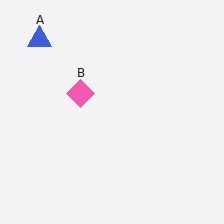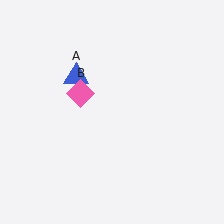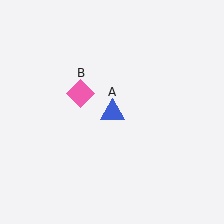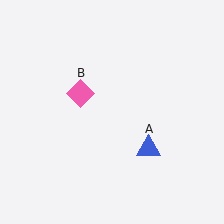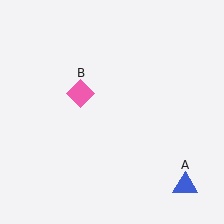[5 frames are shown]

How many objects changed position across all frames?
1 object changed position: blue triangle (object A).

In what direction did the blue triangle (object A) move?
The blue triangle (object A) moved down and to the right.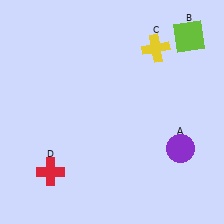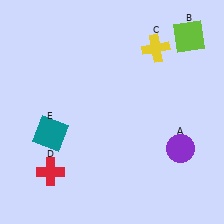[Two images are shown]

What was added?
A teal square (E) was added in Image 2.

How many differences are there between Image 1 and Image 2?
There is 1 difference between the two images.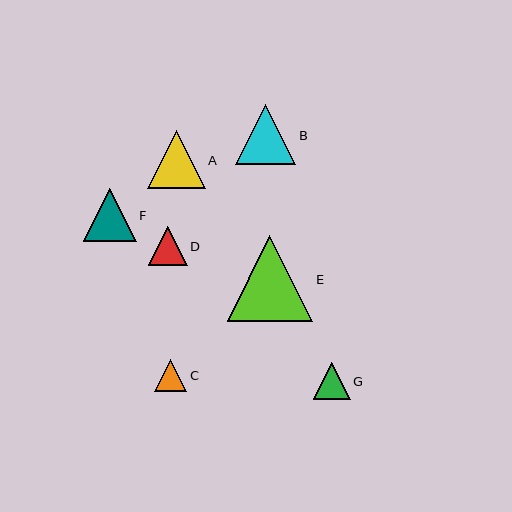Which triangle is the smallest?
Triangle C is the smallest with a size of approximately 32 pixels.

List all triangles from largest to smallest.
From largest to smallest: E, B, A, F, D, G, C.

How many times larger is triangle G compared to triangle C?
Triangle G is approximately 1.1 times the size of triangle C.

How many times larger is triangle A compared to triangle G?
Triangle A is approximately 1.6 times the size of triangle G.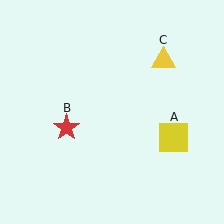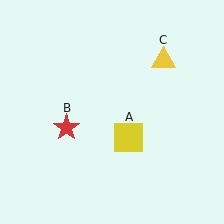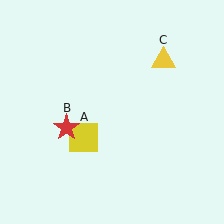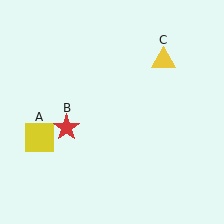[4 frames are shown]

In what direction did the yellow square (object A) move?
The yellow square (object A) moved left.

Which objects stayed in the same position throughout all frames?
Red star (object B) and yellow triangle (object C) remained stationary.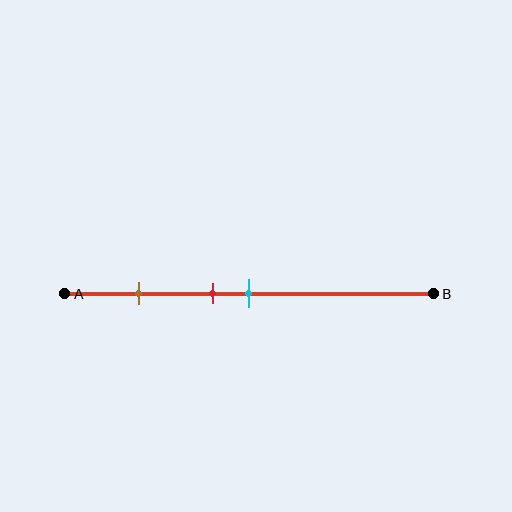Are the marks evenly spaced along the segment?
No, the marks are not evenly spaced.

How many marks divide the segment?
There are 3 marks dividing the segment.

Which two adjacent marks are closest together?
The red and cyan marks are the closest adjacent pair.